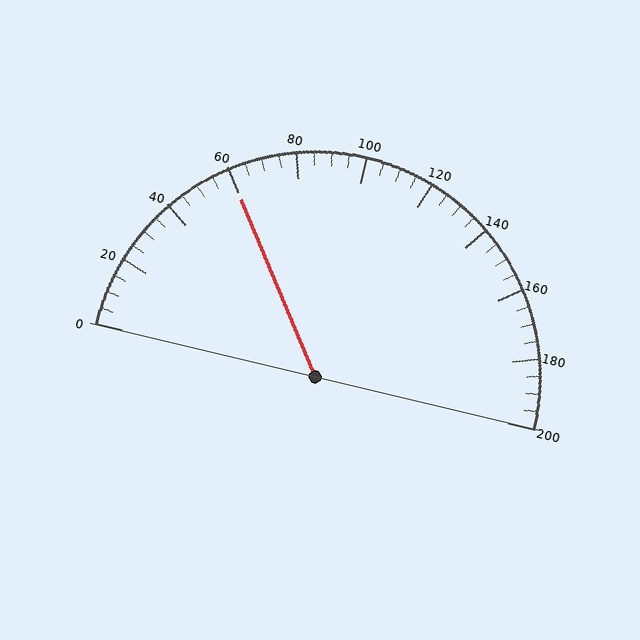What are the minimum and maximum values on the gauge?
The gauge ranges from 0 to 200.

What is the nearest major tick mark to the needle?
The nearest major tick mark is 60.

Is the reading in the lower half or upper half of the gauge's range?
The reading is in the lower half of the range (0 to 200).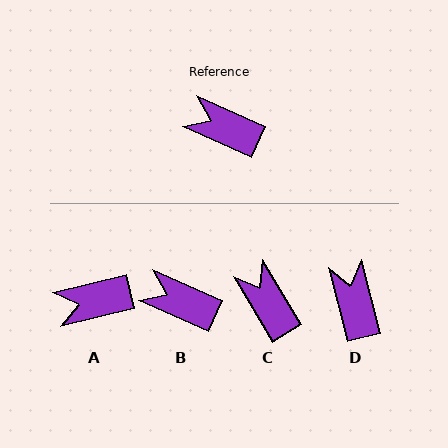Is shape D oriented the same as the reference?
No, it is off by about 52 degrees.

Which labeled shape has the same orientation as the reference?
B.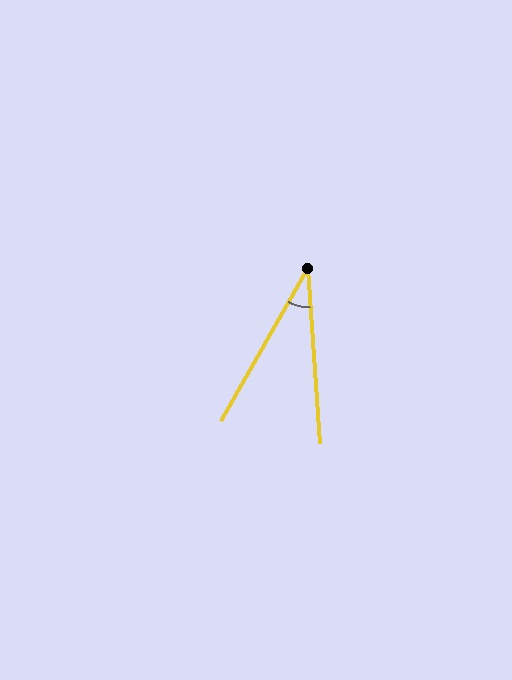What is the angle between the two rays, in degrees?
Approximately 33 degrees.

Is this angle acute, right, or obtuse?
It is acute.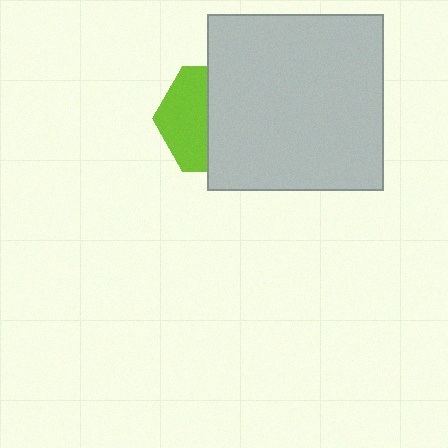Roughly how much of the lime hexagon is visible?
A small part of it is visible (roughly 44%).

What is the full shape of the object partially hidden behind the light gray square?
The partially hidden object is a lime hexagon.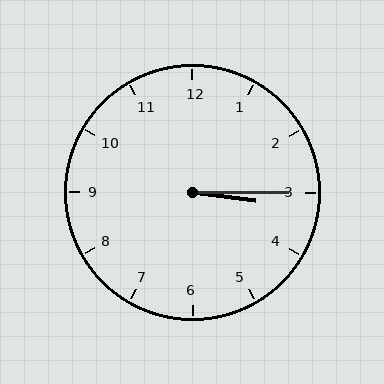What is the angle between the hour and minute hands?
Approximately 8 degrees.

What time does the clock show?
3:15.